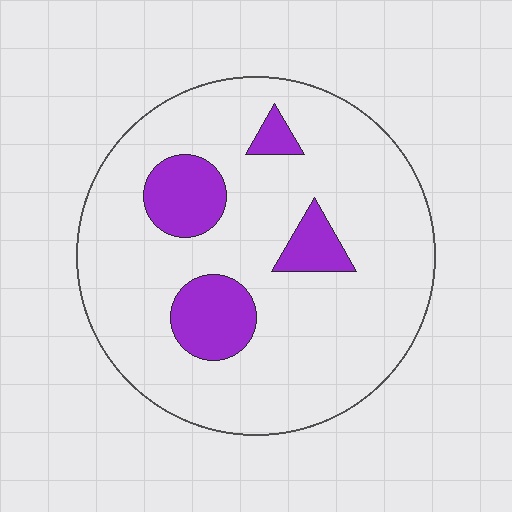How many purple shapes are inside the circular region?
4.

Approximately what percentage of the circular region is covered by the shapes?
Approximately 15%.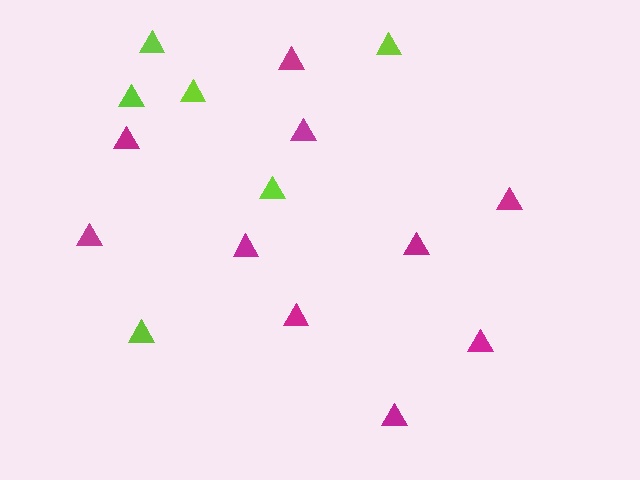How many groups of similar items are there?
There are 2 groups: one group of lime triangles (6) and one group of magenta triangles (10).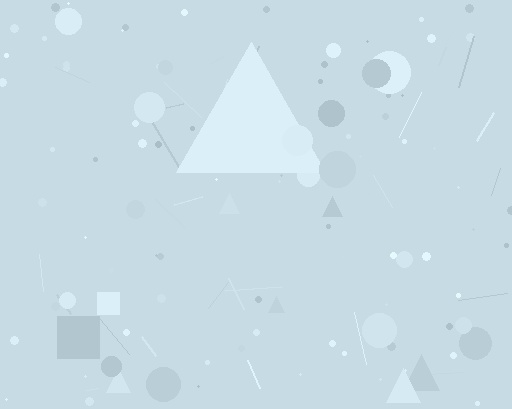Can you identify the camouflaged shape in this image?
The camouflaged shape is a triangle.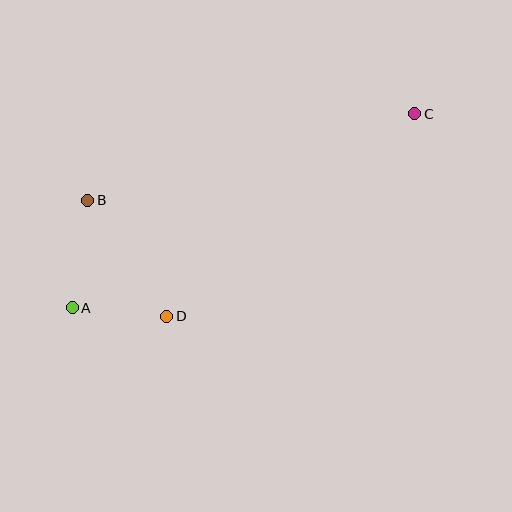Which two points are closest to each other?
Points A and D are closest to each other.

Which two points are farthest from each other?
Points A and C are farthest from each other.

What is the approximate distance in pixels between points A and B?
The distance between A and B is approximately 108 pixels.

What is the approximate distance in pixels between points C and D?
The distance between C and D is approximately 320 pixels.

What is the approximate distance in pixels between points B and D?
The distance between B and D is approximately 140 pixels.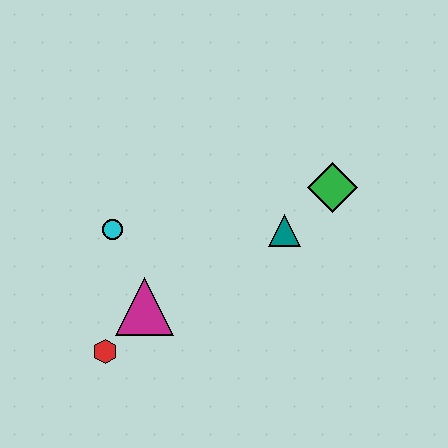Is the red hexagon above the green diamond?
No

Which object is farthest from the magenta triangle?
The green diamond is farthest from the magenta triangle.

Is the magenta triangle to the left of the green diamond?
Yes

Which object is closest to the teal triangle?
The green diamond is closest to the teal triangle.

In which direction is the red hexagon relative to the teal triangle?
The red hexagon is to the left of the teal triangle.